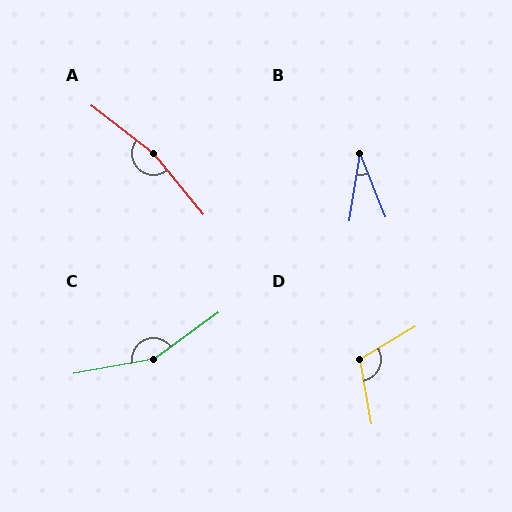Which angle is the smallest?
B, at approximately 30 degrees.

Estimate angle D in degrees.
Approximately 111 degrees.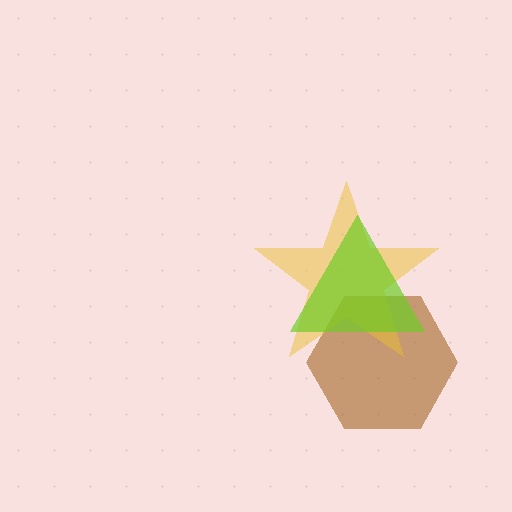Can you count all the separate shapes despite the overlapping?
Yes, there are 3 separate shapes.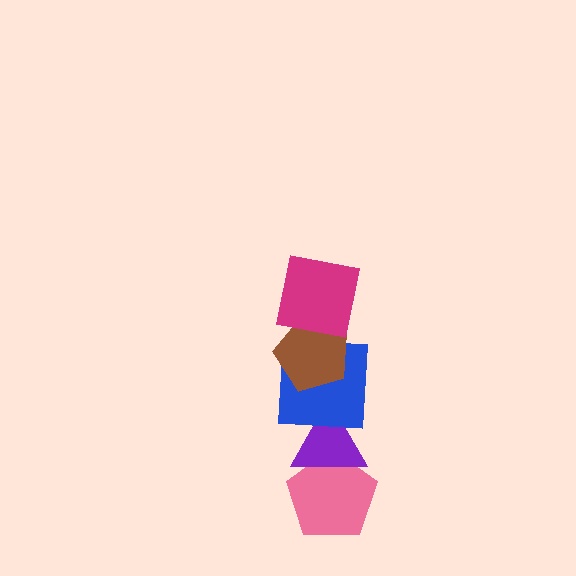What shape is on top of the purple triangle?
The blue square is on top of the purple triangle.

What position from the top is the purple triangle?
The purple triangle is 4th from the top.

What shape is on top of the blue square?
The brown pentagon is on top of the blue square.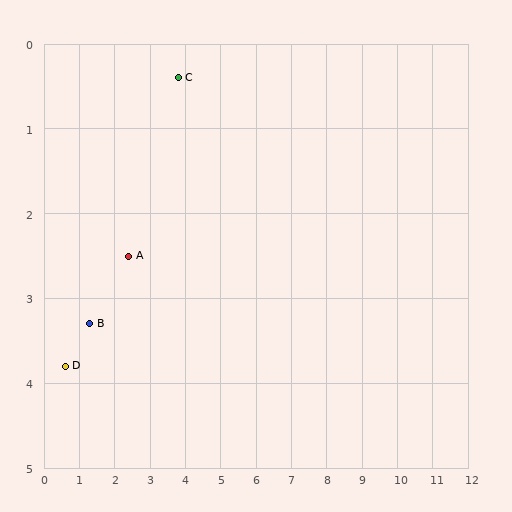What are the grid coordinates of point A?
Point A is at approximately (2.4, 2.5).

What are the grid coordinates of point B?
Point B is at approximately (1.3, 3.3).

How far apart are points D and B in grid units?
Points D and B are about 0.9 grid units apart.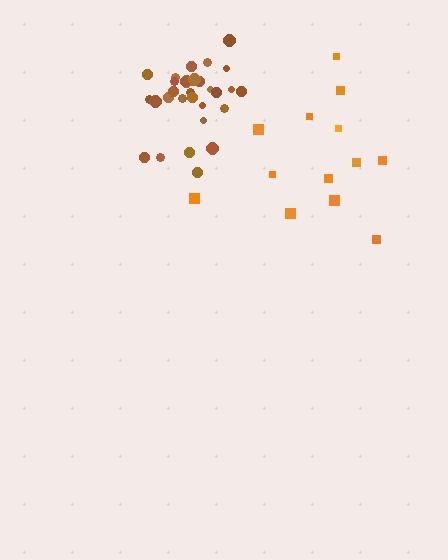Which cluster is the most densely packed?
Brown.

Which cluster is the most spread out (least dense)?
Orange.